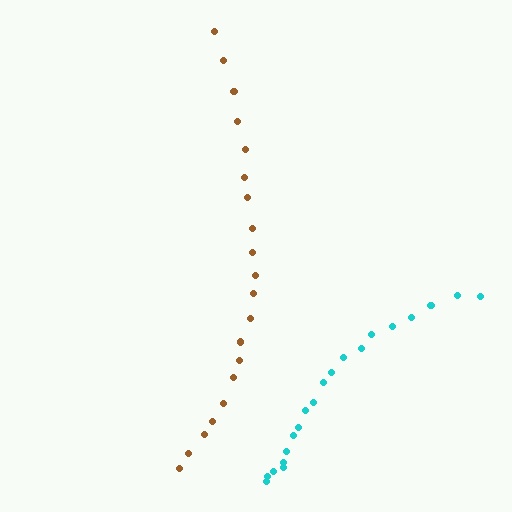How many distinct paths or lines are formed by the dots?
There are 2 distinct paths.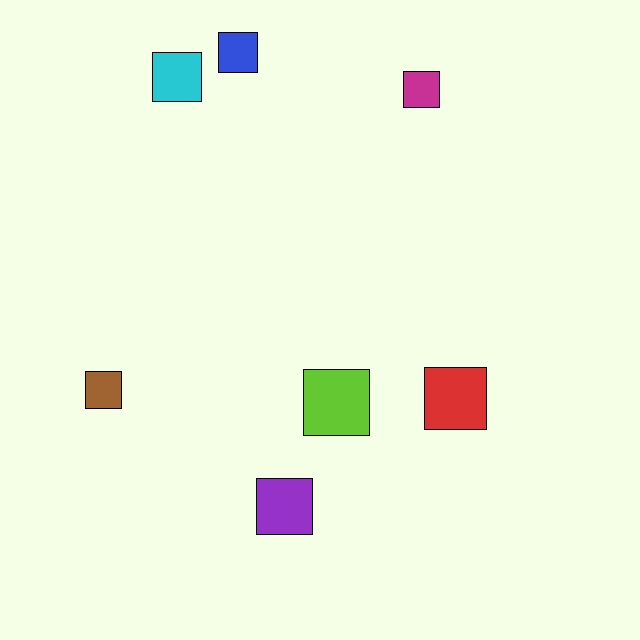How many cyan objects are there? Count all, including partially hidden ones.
There is 1 cyan object.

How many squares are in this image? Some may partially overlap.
There are 7 squares.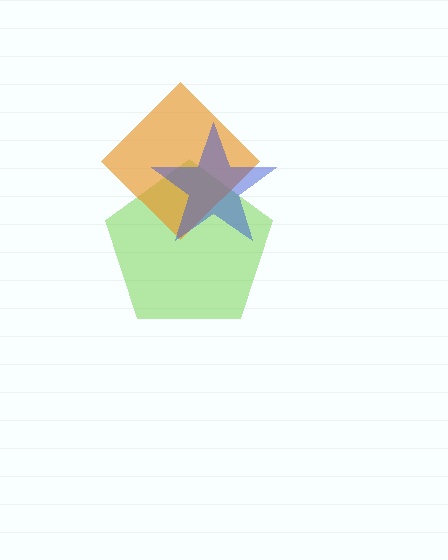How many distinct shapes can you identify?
There are 3 distinct shapes: a lime pentagon, an orange diamond, a blue star.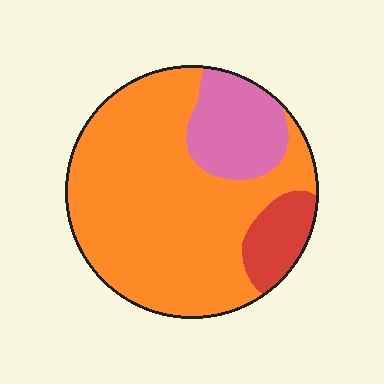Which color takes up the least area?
Red, at roughly 10%.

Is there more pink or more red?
Pink.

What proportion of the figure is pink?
Pink covers 17% of the figure.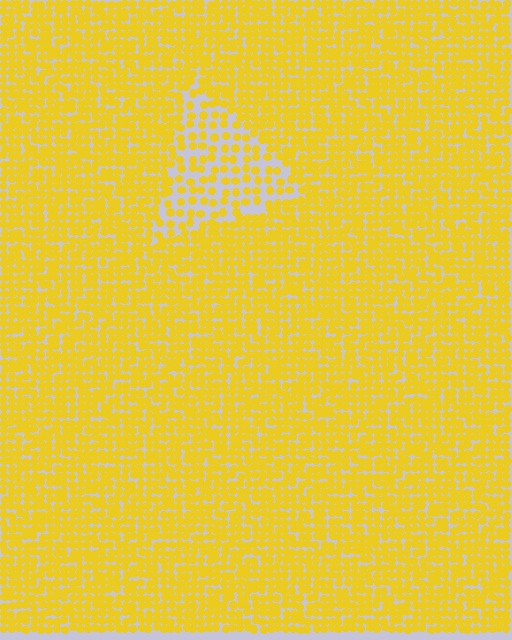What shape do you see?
I see a triangle.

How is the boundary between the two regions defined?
The boundary is defined by a change in element density (approximately 2.1x ratio). All elements are the same color, size, and shape.